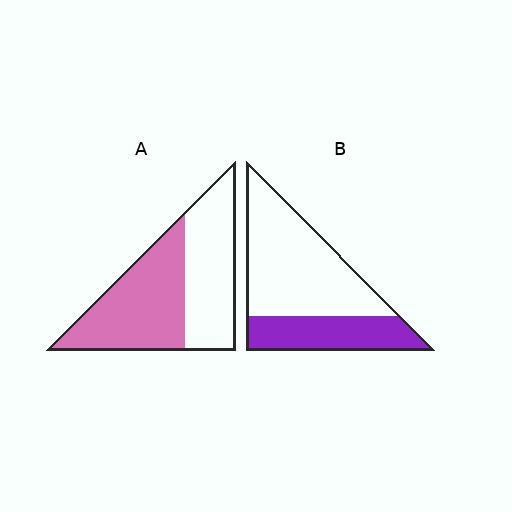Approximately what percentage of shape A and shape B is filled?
A is approximately 55% and B is approximately 35%.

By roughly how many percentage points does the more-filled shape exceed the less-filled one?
By roughly 20 percentage points (A over B).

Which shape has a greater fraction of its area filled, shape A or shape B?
Shape A.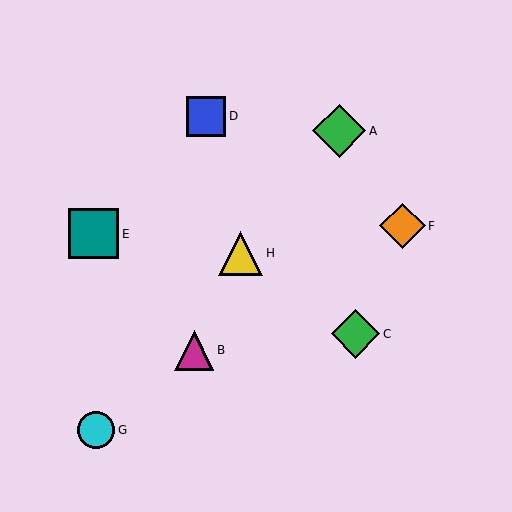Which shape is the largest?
The green diamond (labeled A) is the largest.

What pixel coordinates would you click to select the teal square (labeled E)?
Click at (94, 234) to select the teal square E.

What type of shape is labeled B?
Shape B is a magenta triangle.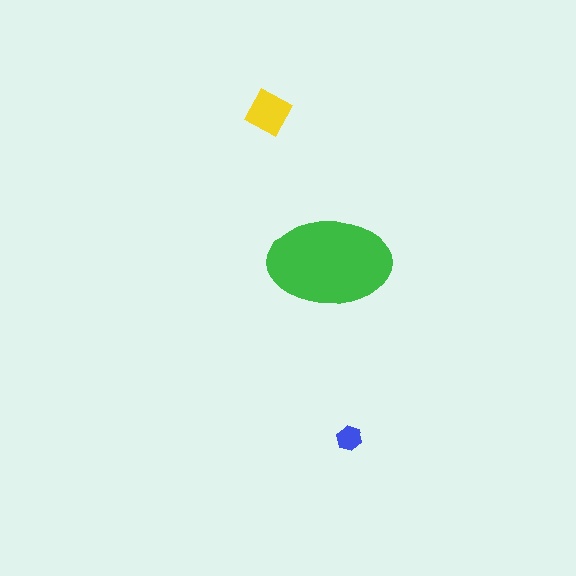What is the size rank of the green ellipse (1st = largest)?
1st.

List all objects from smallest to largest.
The blue hexagon, the yellow square, the green ellipse.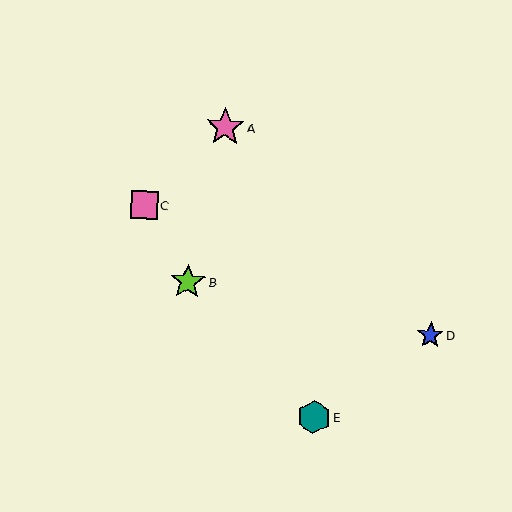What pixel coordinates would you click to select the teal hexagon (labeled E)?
Click at (314, 417) to select the teal hexagon E.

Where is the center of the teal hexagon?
The center of the teal hexagon is at (314, 417).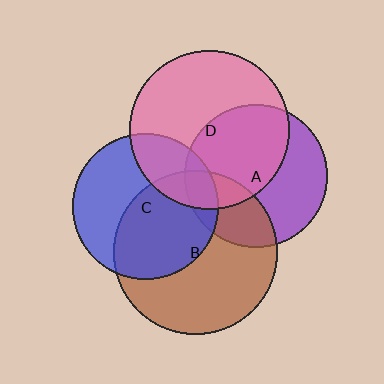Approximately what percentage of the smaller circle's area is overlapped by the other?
Approximately 10%.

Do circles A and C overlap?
Yes.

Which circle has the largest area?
Circle B (brown).